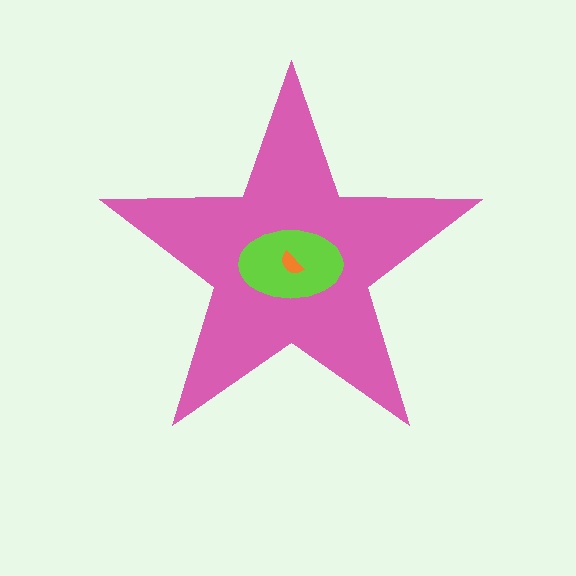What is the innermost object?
The orange semicircle.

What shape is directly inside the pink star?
The lime ellipse.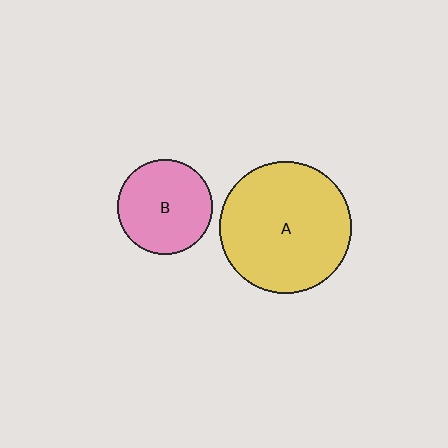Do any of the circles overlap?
No, none of the circles overlap.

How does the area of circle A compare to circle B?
Approximately 1.9 times.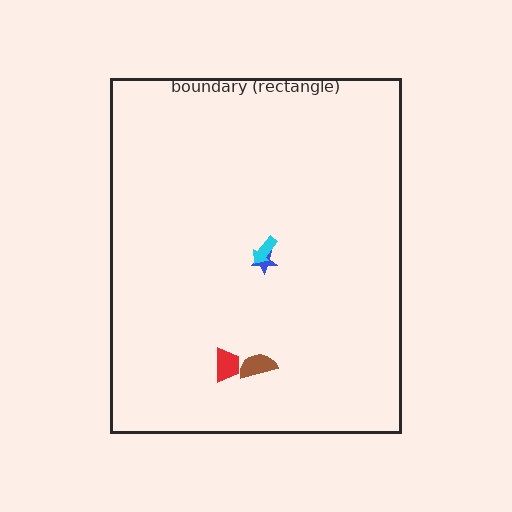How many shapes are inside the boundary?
4 inside, 0 outside.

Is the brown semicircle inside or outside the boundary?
Inside.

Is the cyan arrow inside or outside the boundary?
Inside.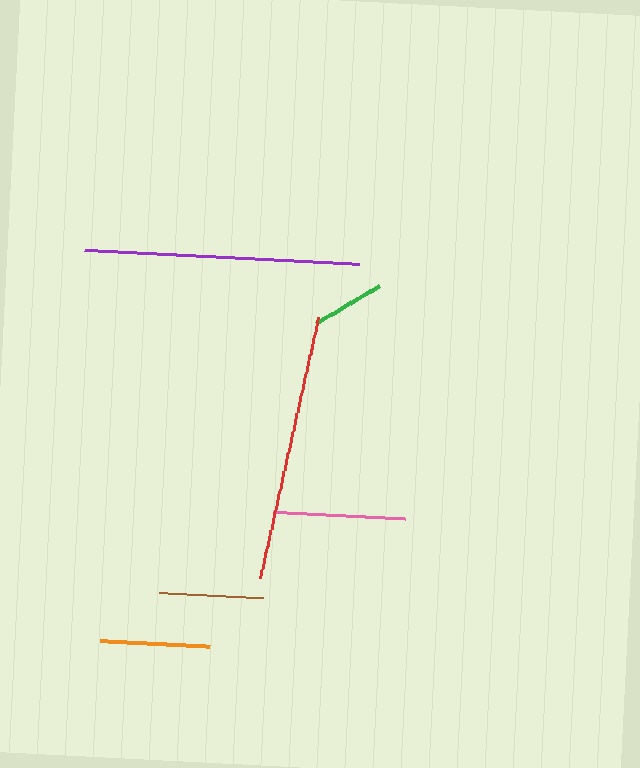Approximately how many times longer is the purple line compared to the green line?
The purple line is approximately 3.7 times the length of the green line.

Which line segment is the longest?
The purple line is the longest at approximately 274 pixels.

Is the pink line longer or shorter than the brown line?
The pink line is longer than the brown line.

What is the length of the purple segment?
The purple segment is approximately 274 pixels long.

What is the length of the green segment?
The green segment is approximately 74 pixels long.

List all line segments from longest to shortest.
From longest to shortest: purple, red, pink, orange, brown, green.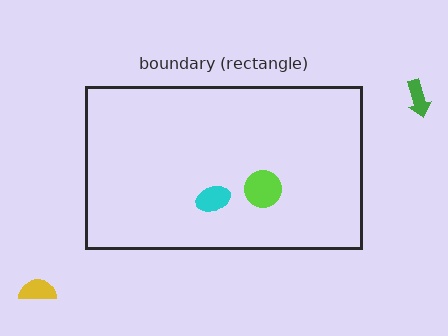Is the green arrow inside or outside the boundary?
Outside.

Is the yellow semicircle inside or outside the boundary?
Outside.